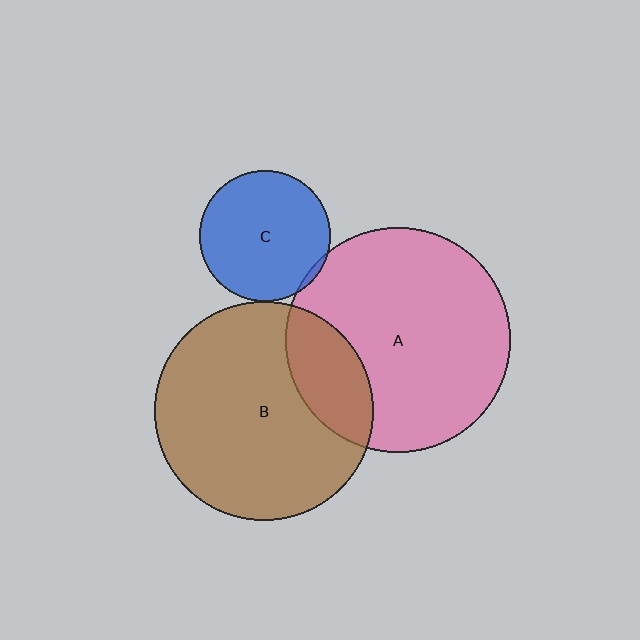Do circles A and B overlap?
Yes.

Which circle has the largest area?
Circle A (pink).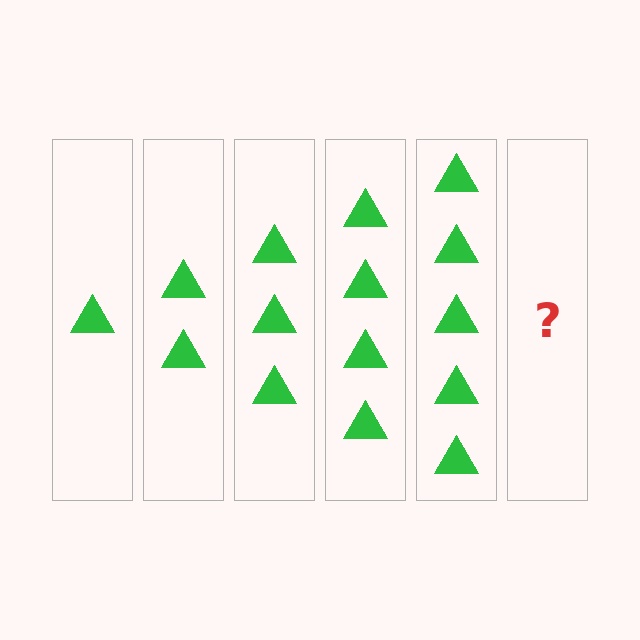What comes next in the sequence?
The next element should be 6 triangles.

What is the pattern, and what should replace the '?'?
The pattern is that each step adds one more triangle. The '?' should be 6 triangles.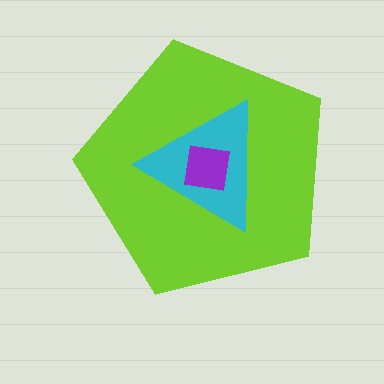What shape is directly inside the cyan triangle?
The purple square.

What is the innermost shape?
The purple square.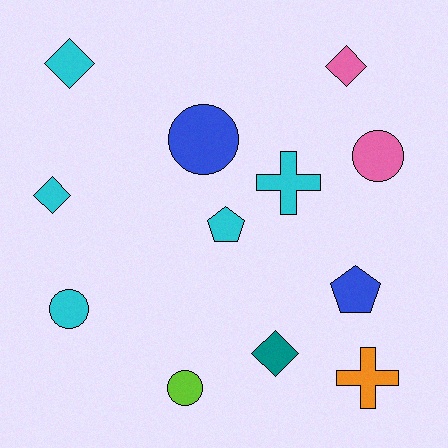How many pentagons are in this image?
There are 2 pentagons.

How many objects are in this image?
There are 12 objects.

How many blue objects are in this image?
There are 2 blue objects.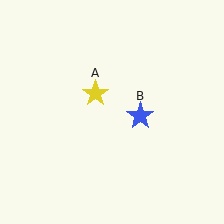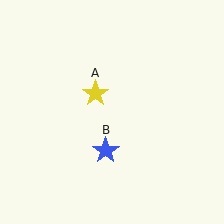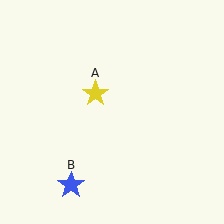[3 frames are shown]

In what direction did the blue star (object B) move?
The blue star (object B) moved down and to the left.